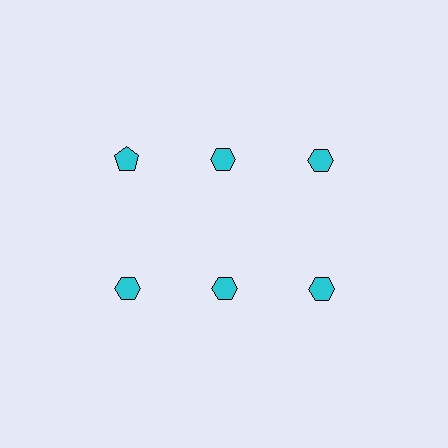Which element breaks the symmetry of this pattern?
The cyan pentagon in the top row, leftmost column breaks the symmetry. All other shapes are cyan hexagons.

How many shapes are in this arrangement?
There are 6 shapes arranged in a grid pattern.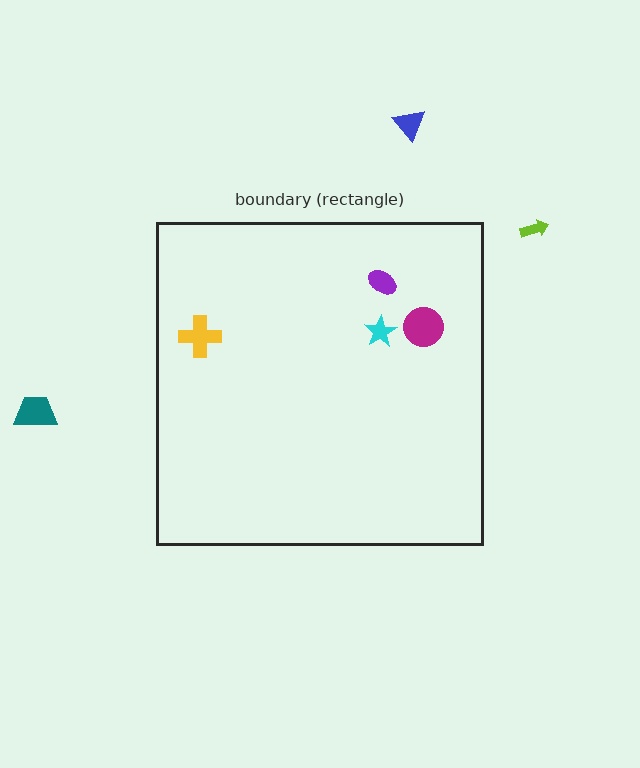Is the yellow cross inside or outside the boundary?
Inside.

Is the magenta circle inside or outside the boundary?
Inside.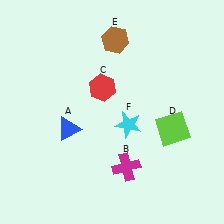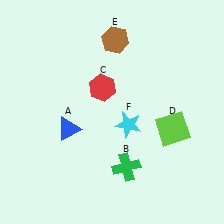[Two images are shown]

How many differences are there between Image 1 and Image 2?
There is 1 difference between the two images.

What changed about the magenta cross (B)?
In Image 1, B is magenta. In Image 2, it changed to green.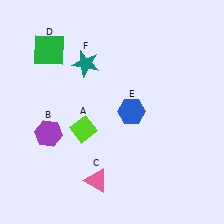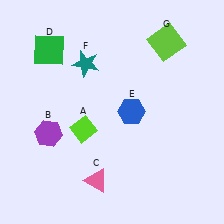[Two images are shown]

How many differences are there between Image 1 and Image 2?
There is 1 difference between the two images.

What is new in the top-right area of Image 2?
A lime square (G) was added in the top-right area of Image 2.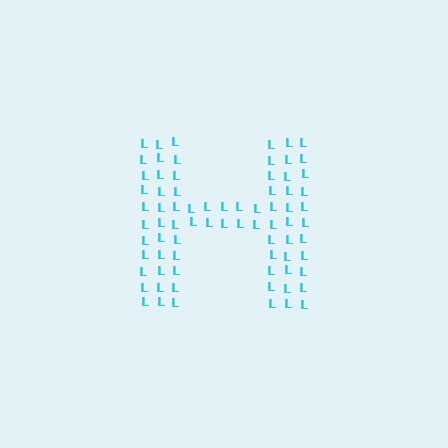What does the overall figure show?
The overall figure shows the letter H.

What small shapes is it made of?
It is made of small letter L's.